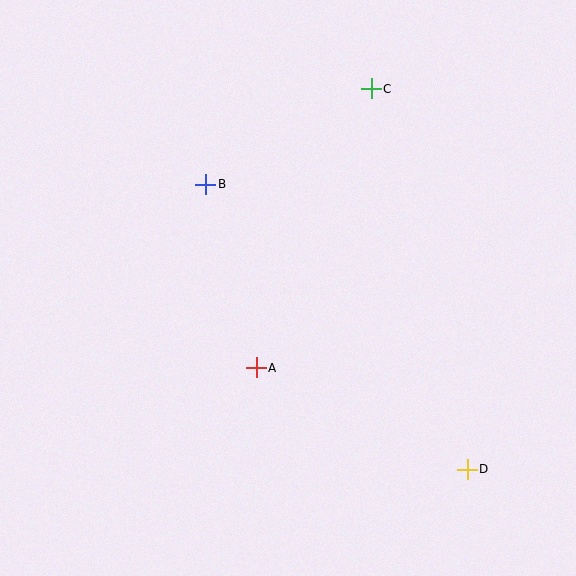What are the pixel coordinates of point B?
Point B is at (206, 184).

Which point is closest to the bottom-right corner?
Point D is closest to the bottom-right corner.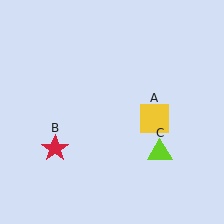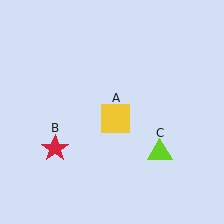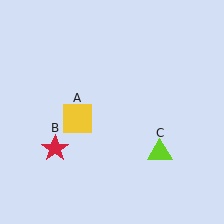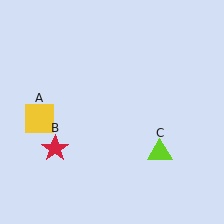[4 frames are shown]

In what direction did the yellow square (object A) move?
The yellow square (object A) moved left.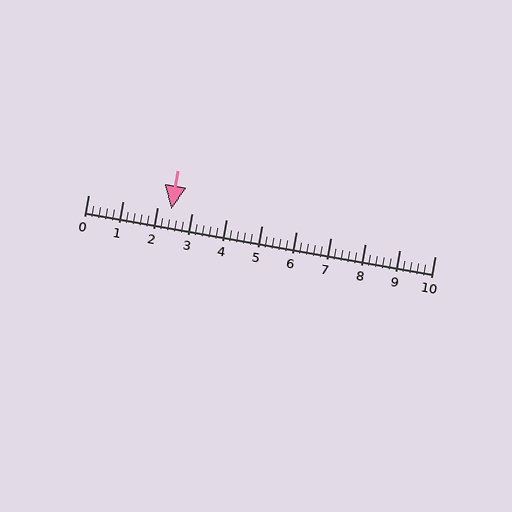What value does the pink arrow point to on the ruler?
The pink arrow points to approximately 2.4.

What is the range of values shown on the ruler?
The ruler shows values from 0 to 10.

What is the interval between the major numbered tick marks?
The major tick marks are spaced 1 units apart.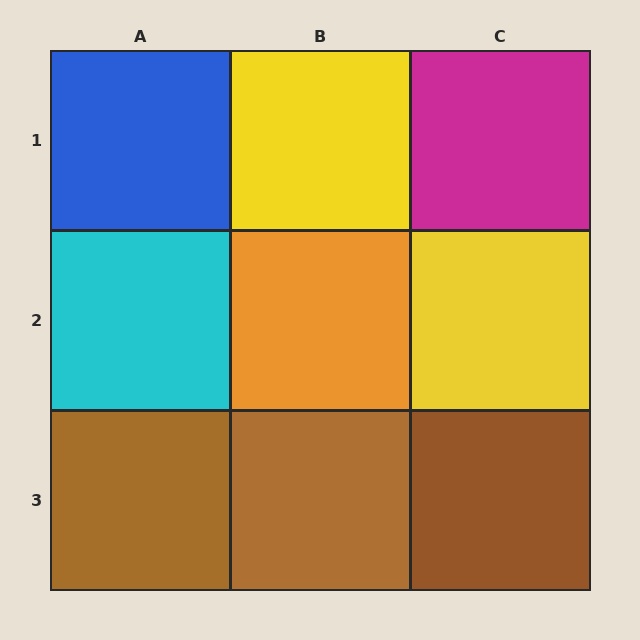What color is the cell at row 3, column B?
Brown.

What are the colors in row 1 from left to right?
Blue, yellow, magenta.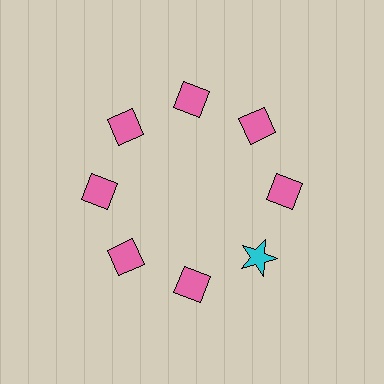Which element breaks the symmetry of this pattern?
The cyan star at roughly the 4 o'clock position breaks the symmetry. All other shapes are pink diamonds.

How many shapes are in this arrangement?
There are 8 shapes arranged in a ring pattern.